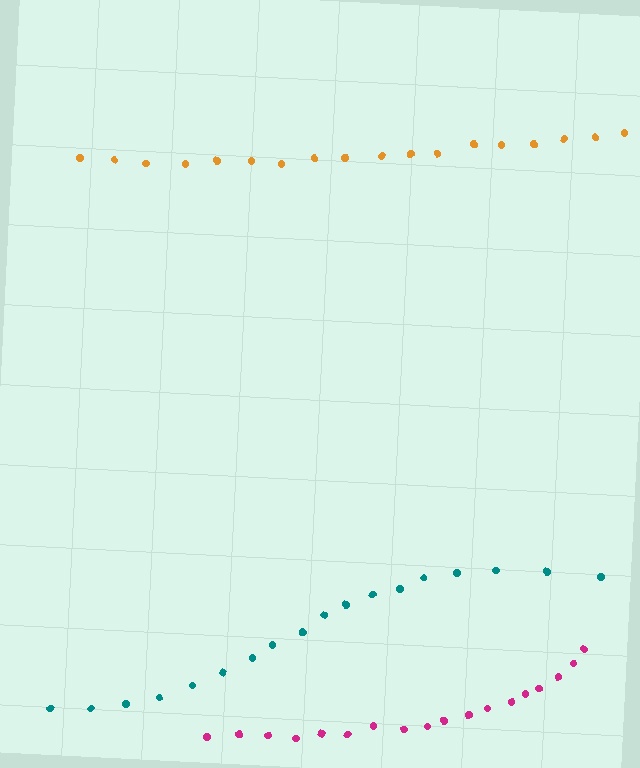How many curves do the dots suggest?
There are 3 distinct paths.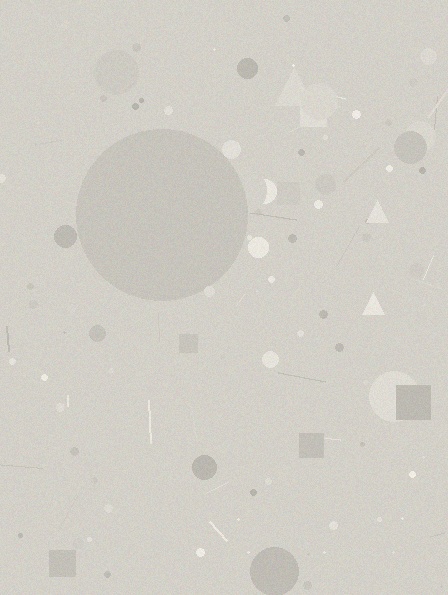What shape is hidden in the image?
A circle is hidden in the image.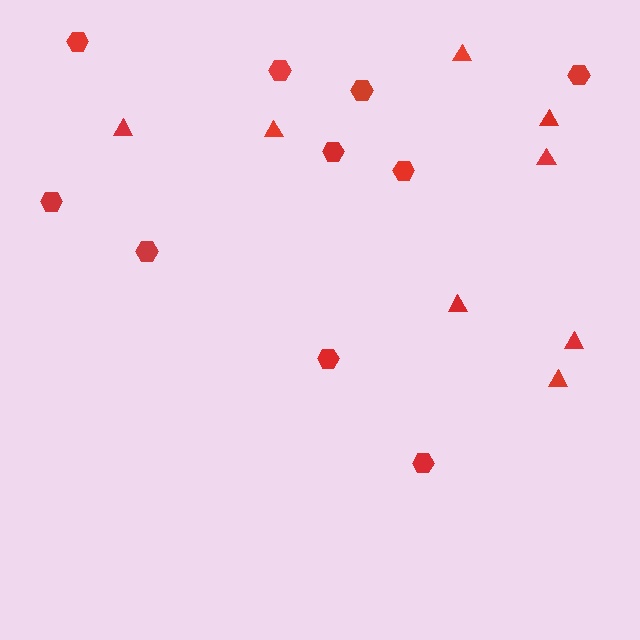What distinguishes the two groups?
There are 2 groups: one group of hexagons (10) and one group of triangles (8).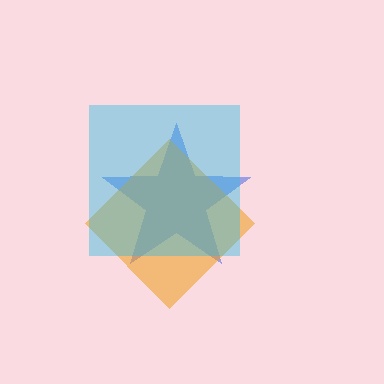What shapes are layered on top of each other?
The layered shapes are: a blue star, an orange diamond, a cyan square.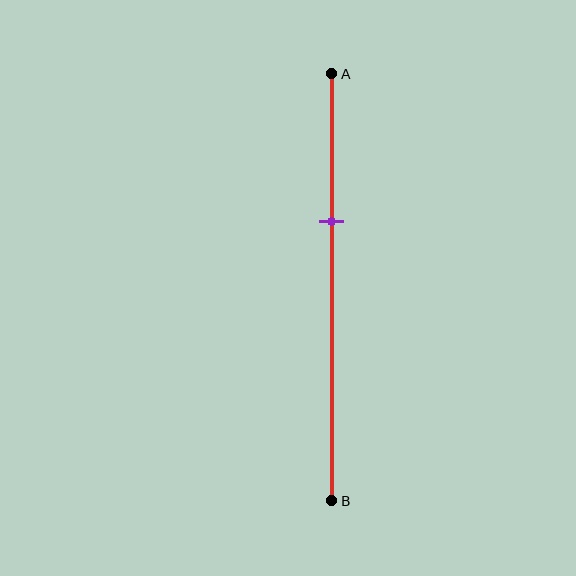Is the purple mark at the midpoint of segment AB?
No, the mark is at about 35% from A, not at the 50% midpoint.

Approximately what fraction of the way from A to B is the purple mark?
The purple mark is approximately 35% of the way from A to B.